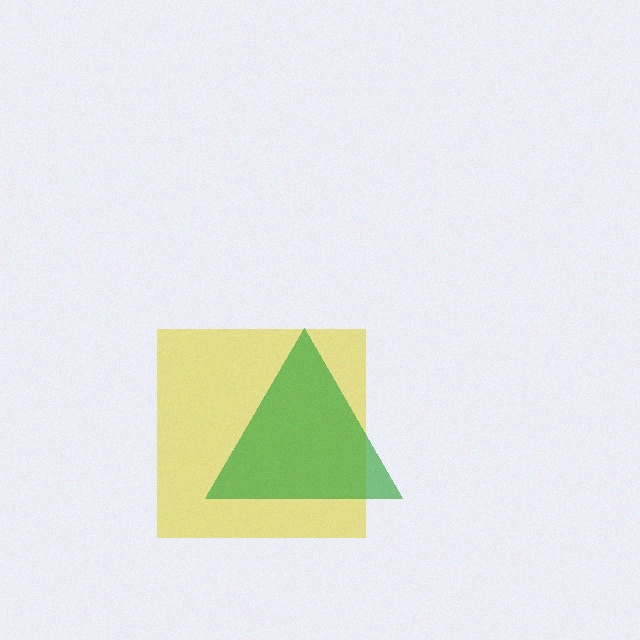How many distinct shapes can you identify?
There are 2 distinct shapes: a yellow square, a green triangle.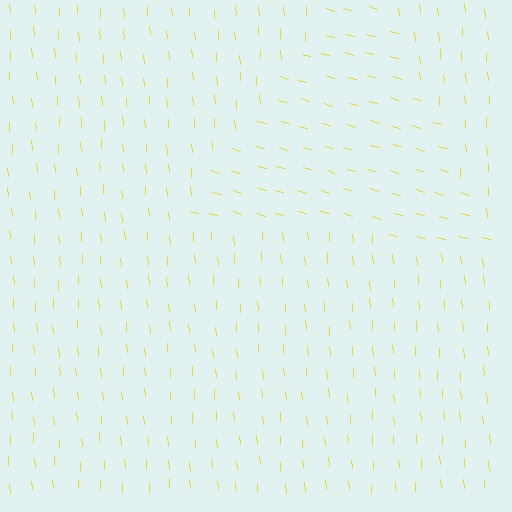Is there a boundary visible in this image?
Yes, there is a texture boundary formed by a change in line orientation.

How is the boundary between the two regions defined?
The boundary is defined purely by a change in line orientation (approximately 70 degrees difference). All lines are the same color and thickness.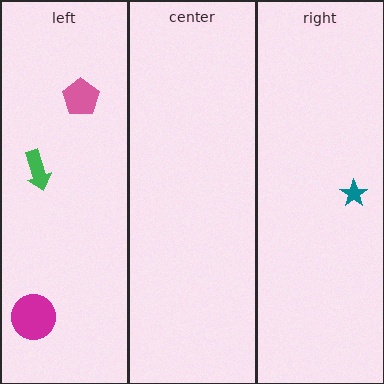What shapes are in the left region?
The magenta circle, the green arrow, the pink pentagon.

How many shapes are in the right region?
1.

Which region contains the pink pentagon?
The left region.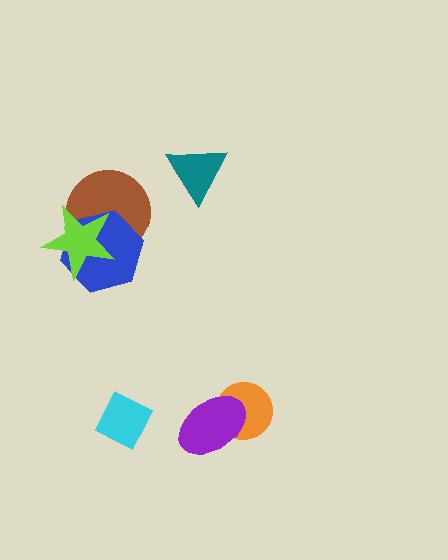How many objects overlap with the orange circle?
1 object overlaps with the orange circle.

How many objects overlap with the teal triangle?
0 objects overlap with the teal triangle.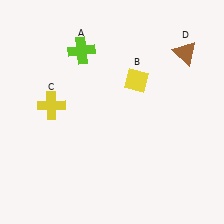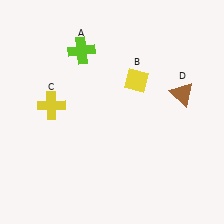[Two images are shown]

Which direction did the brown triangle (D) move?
The brown triangle (D) moved down.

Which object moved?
The brown triangle (D) moved down.